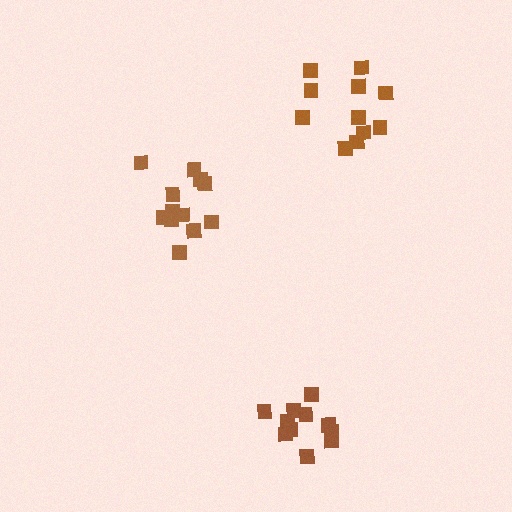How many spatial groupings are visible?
There are 3 spatial groupings.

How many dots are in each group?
Group 1: 12 dots, Group 2: 11 dots, Group 3: 11 dots (34 total).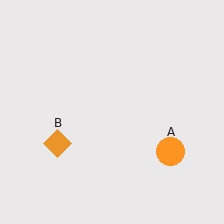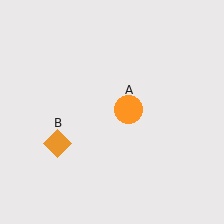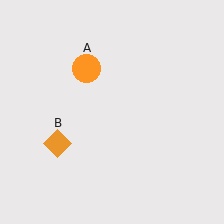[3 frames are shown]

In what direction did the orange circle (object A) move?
The orange circle (object A) moved up and to the left.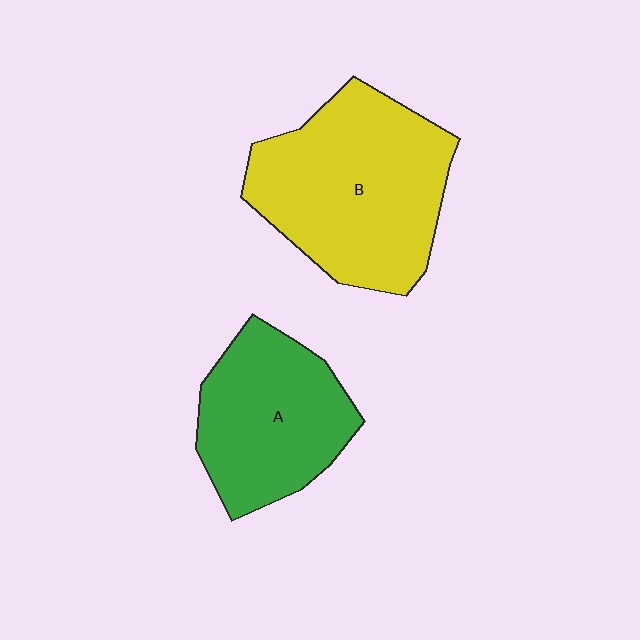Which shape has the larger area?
Shape B (yellow).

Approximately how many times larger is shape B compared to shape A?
Approximately 1.4 times.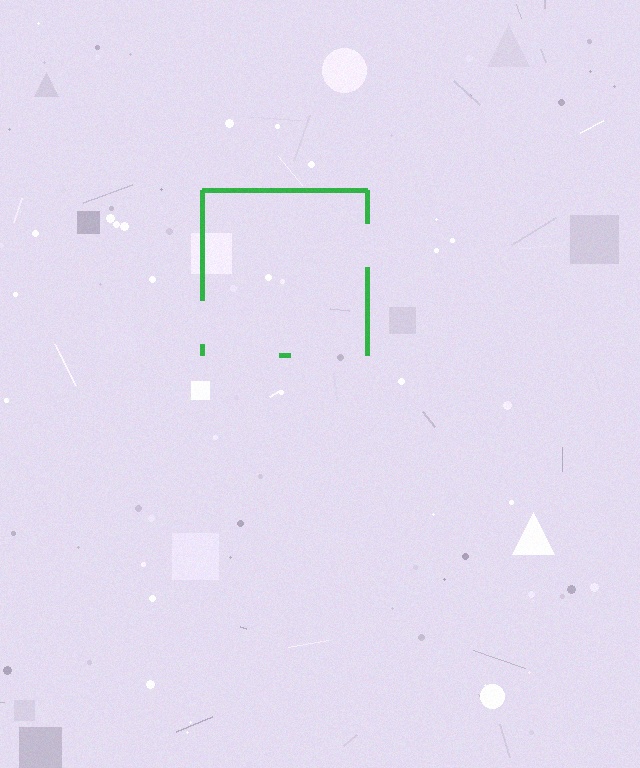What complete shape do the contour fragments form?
The contour fragments form a square.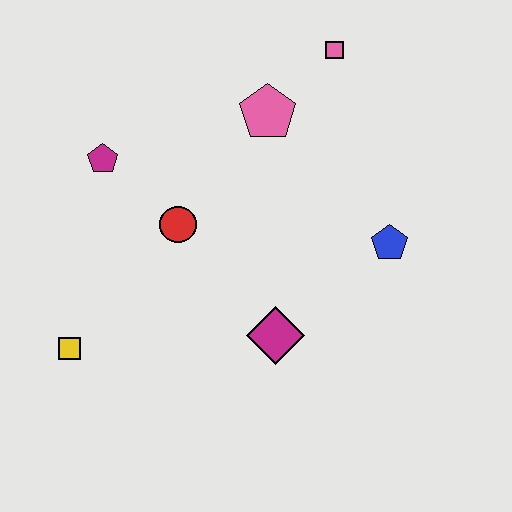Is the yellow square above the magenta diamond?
No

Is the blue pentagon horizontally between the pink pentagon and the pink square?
No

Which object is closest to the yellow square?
The red circle is closest to the yellow square.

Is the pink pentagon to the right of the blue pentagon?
No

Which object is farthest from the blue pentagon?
The yellow square is farthest from the blue pentagon.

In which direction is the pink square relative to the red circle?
The pink square is above the red circle.